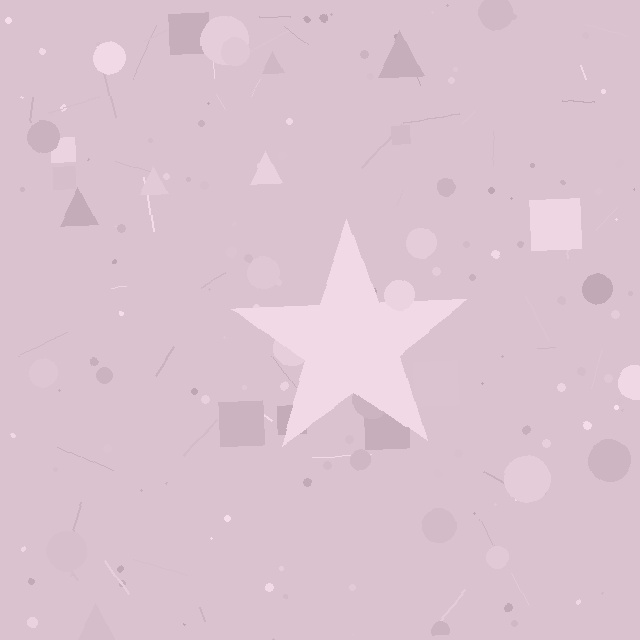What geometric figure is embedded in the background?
A star is embedded in the background.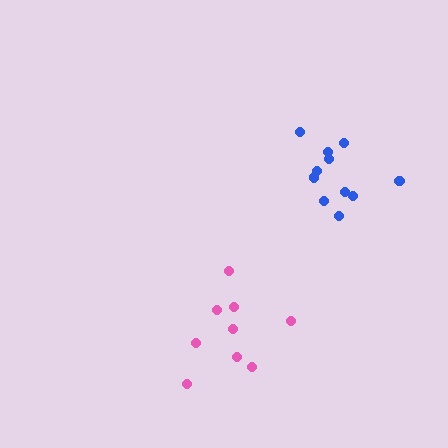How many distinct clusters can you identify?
There are 2 distinct clusters.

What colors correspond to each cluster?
The clusters are colored: pink, blue.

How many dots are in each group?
Group 1: 9 dots, Group 2: 11 dots (20 total).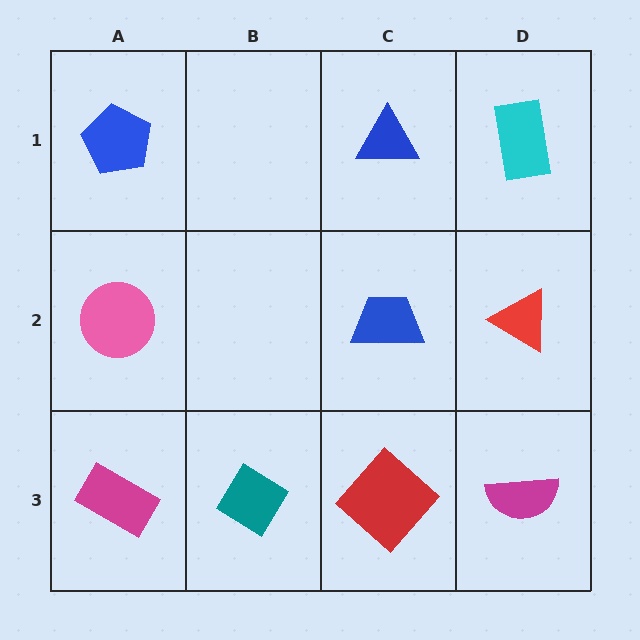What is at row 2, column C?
A blue trapezoid.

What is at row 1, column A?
A blue pentagon.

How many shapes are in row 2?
3 shapes.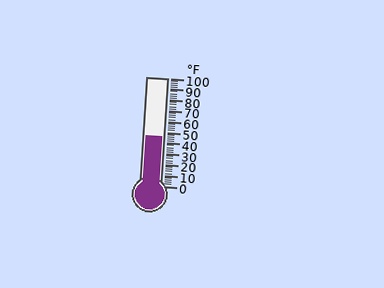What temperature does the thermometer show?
The thermometer shows approximately 46°F.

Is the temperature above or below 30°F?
The temperature is above 30°F.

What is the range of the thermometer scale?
The thermometer scale ranges from 0°F to 100°F.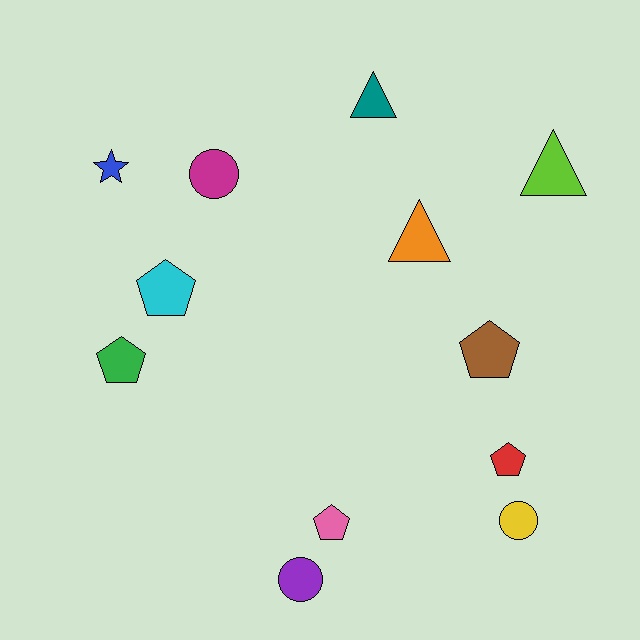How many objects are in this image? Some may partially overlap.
There are 12 objects.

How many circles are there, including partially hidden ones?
There are 3 circles.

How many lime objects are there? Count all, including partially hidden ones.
There is 1 lime object.